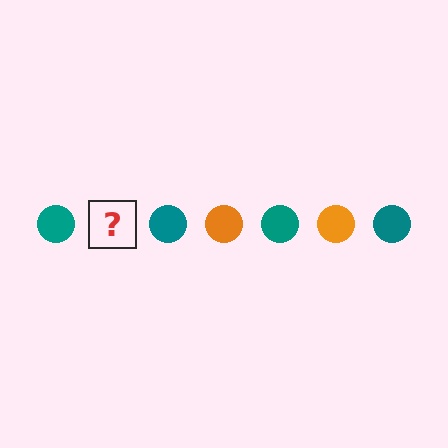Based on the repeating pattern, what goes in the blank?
The blank should be an orange circle.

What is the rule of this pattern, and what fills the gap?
The rule is that the pattern cycles through teal, orange circles. The gap should be filled with an orange circle.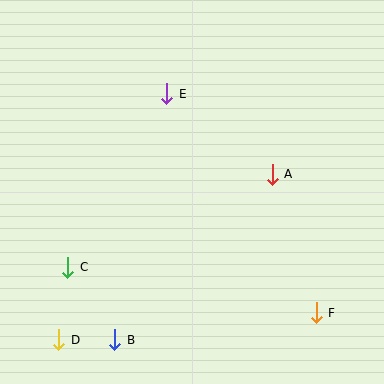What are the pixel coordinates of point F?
Point F is at (316, 313).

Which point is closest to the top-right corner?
Point A is closest to the top-right corner.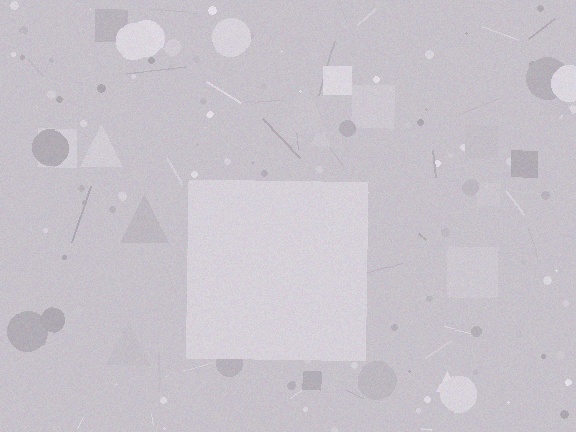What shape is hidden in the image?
A square is hidden in the image.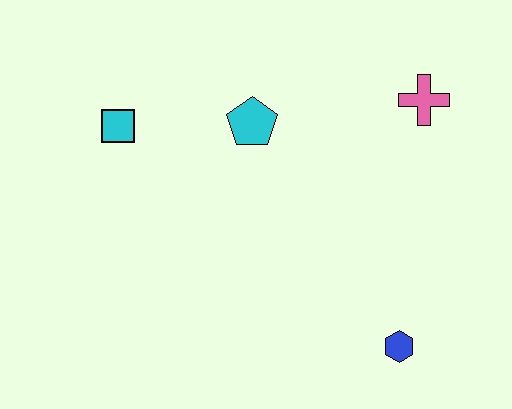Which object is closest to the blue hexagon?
The pink cross is closest to the blue hexagon.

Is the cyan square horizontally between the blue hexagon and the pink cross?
No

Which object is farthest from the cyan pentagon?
The blue hexagon is farthest from the cyan pentagon.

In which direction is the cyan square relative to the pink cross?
The cyan square is to the left of the pink cross.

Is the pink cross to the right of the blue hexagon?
Yes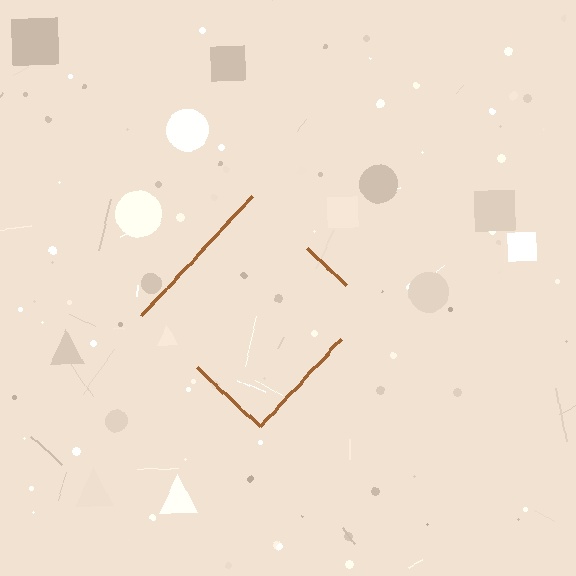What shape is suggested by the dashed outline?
The dashed outline suggests a diamond.